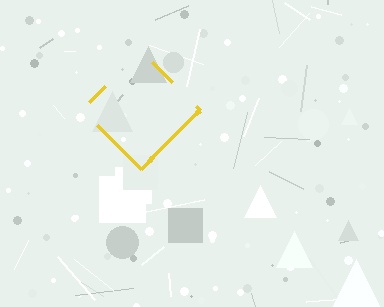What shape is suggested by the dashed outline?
The dashed outline suggests a diamond.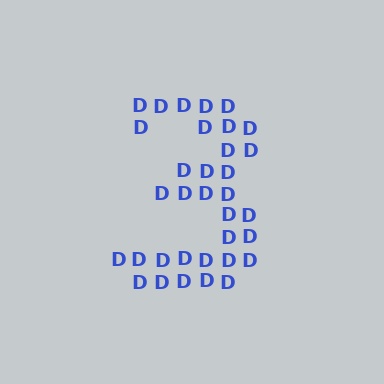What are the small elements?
The small elements are letter D's.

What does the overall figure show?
The overall figure shows the digit 3.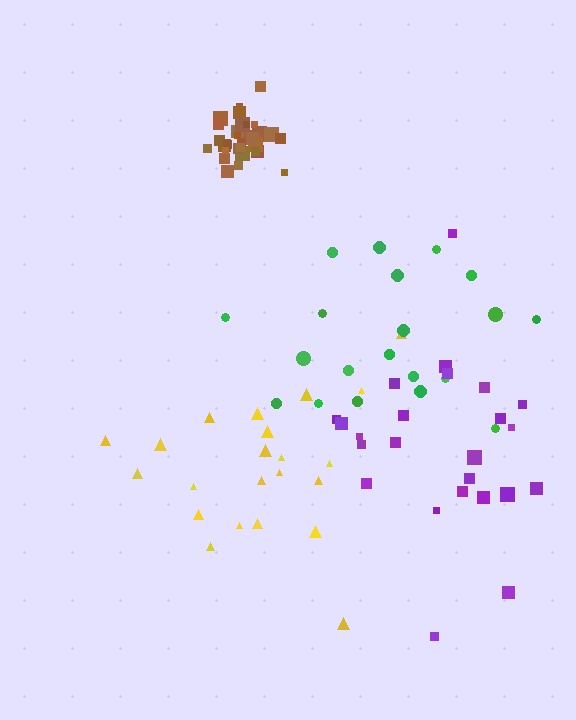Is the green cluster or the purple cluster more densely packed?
Purple.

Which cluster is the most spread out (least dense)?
Green.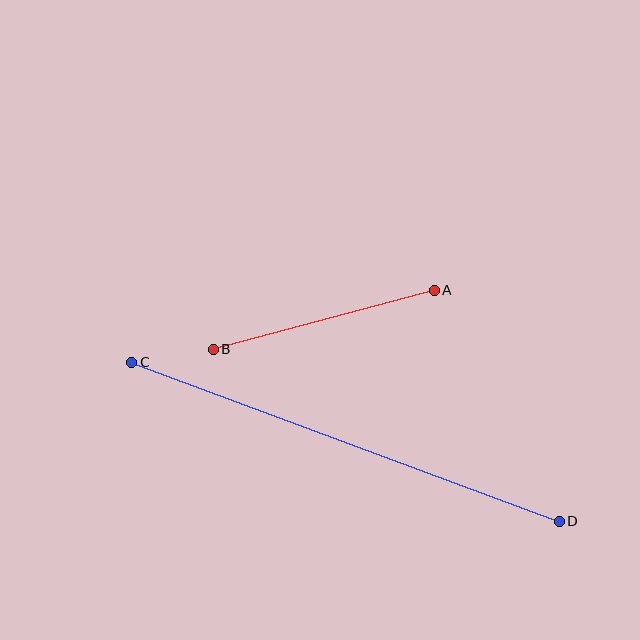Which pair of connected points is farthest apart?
Points C and D are farthest apart.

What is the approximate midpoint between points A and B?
The midpoint is at approximately (324, 320) pixels.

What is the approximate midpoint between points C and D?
The midpoint is at approximately (345, 442) pixels.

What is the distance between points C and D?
The distance is approximately 456 pixels.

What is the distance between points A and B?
The distance is approximately 229 pixels.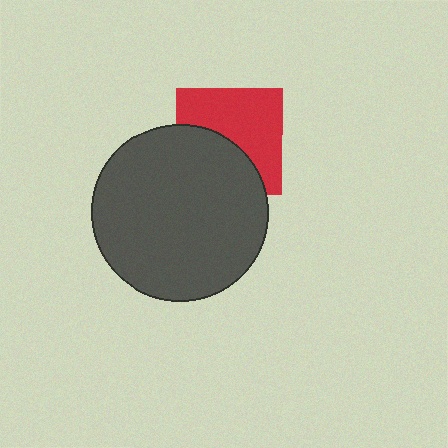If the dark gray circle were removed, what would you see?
You would see the complete red square.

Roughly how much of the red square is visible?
About half of it is visible (roughly 56%).